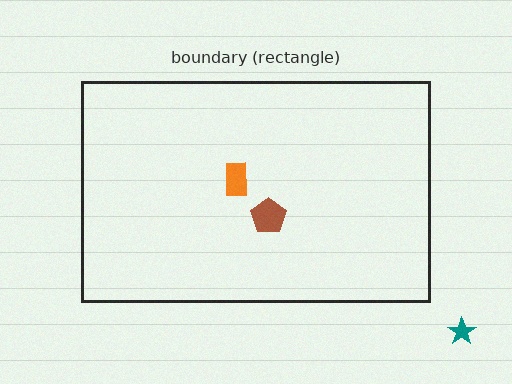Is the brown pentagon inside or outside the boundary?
Inside.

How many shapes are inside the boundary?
2 inside, 1 outside.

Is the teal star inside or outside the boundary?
Outside.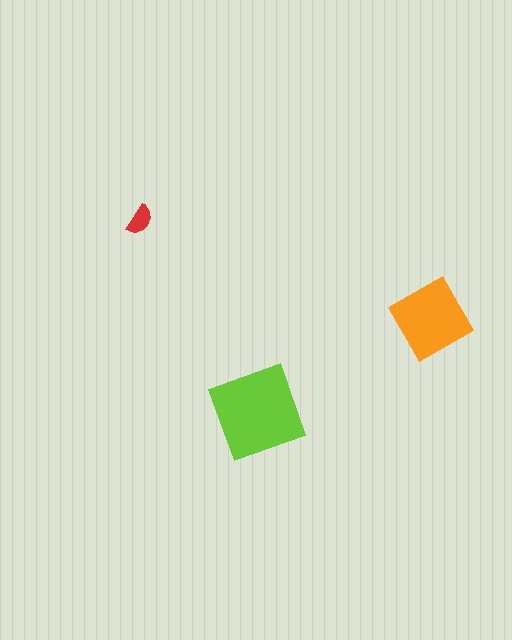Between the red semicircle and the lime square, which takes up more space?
The lime square.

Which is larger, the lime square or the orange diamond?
The lime square.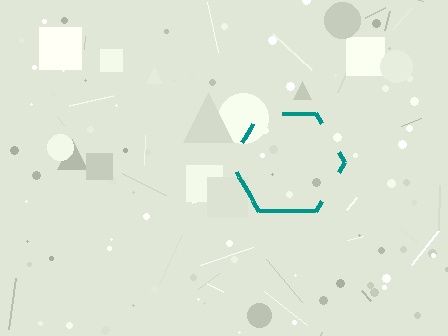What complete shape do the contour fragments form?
The contour fragments form a hexagon.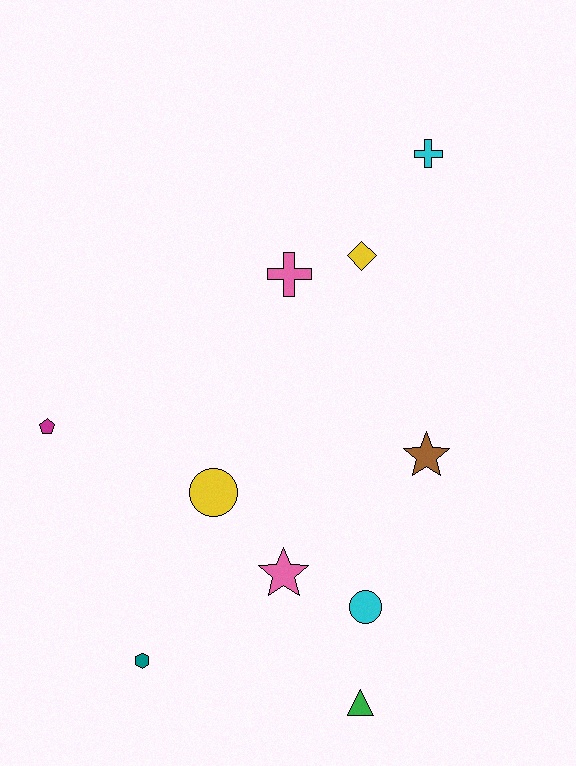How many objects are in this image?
There are 10 objects.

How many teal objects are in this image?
There is 1 teal object.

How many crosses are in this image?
There are 2 crosses.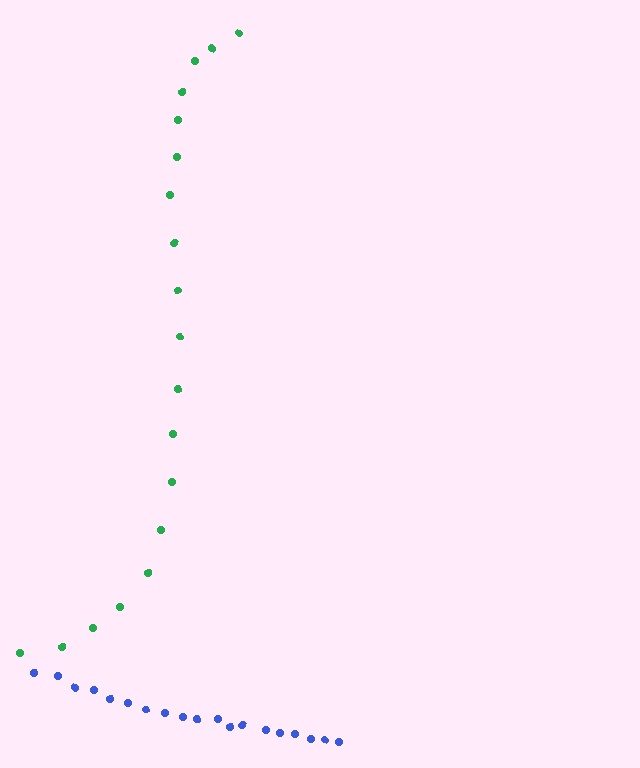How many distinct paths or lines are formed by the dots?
There are 2 distinct paths.